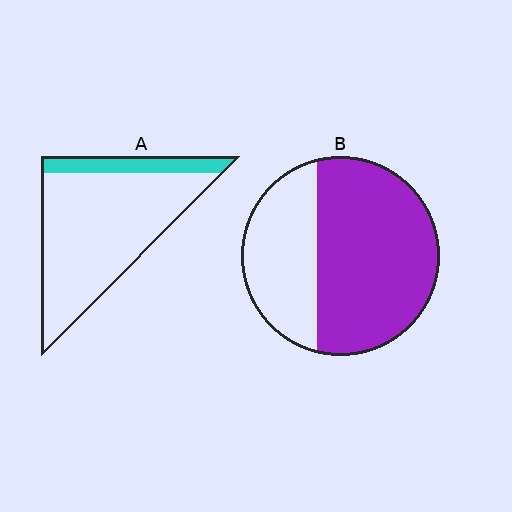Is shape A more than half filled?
No.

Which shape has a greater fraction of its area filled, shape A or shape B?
Shape B.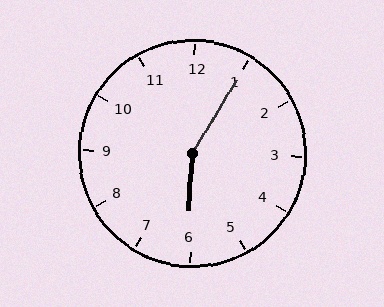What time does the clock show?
6:05.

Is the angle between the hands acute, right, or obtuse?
It is obtuse.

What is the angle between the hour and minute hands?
Approximately 152 degrees.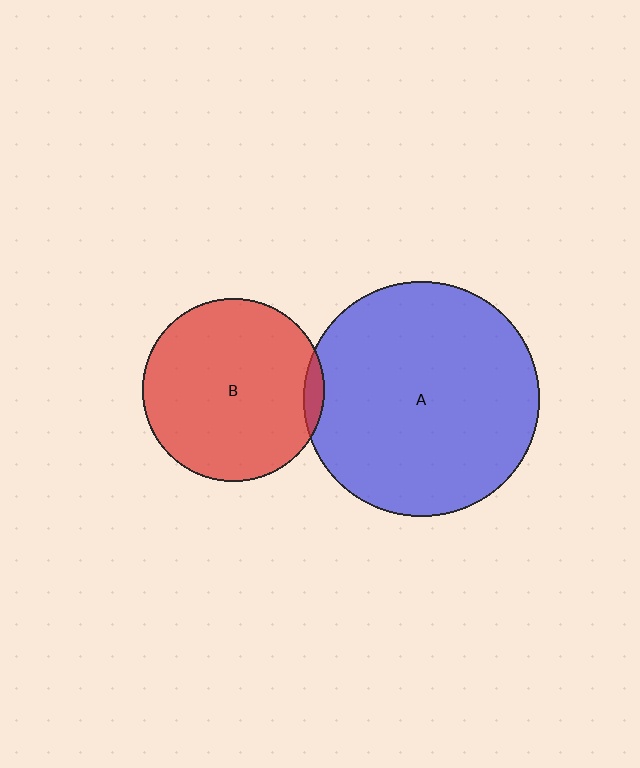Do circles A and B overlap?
Yes.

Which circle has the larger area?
Circle A (blue).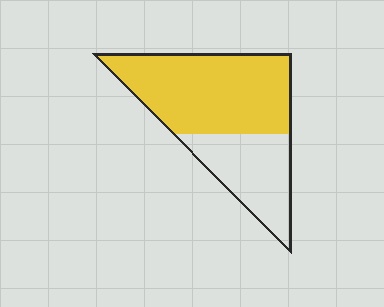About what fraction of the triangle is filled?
About five eighths (5/8).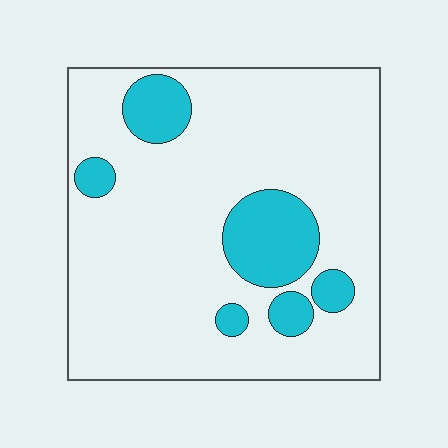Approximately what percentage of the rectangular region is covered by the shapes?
Approximately 15%.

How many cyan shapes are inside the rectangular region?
6.